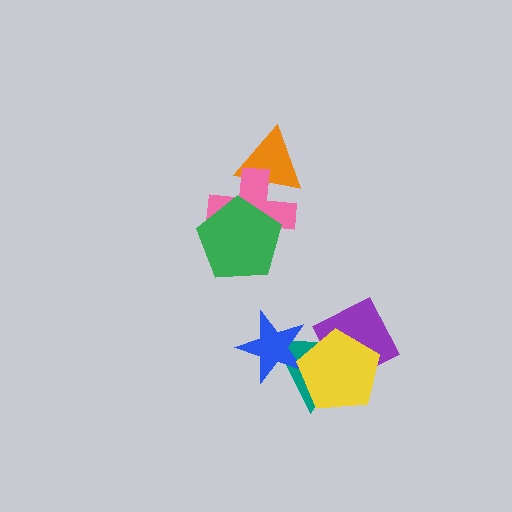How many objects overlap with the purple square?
2 objects overlap with the purple square.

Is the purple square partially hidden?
Yes, it is partially covered by another shape.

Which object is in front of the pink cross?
The green pentagon is in front of the pink cross.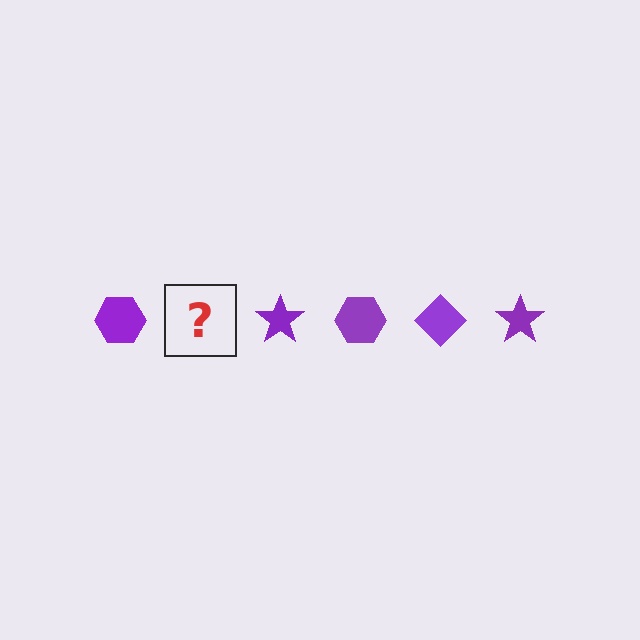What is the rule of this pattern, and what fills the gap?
The rule is that the pattern cycles through hexagon, diamond, star shapes in purple. The gap should be filled with a purple diamond.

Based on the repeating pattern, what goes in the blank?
The blank should be a purple diamond.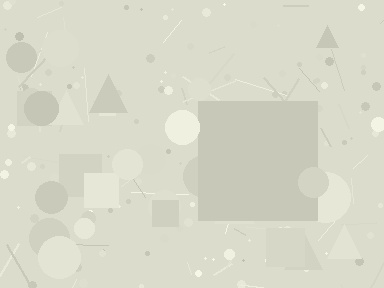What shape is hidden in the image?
A square is hidden in the image.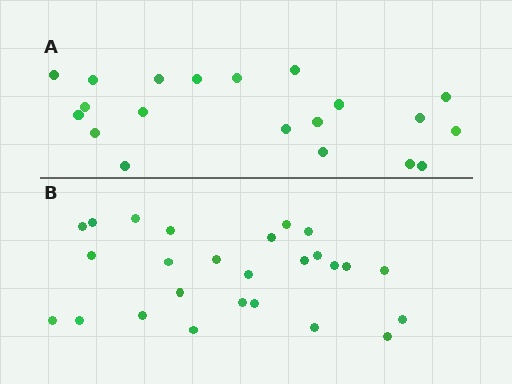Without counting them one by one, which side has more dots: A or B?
Region B (the bottom region) has more dots.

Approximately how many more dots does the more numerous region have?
Region B has about 6 more dots than region A.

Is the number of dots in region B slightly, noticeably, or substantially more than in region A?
Region B has noticeably more, but not dramatically so. The ratio is roughly 1.3 to 1.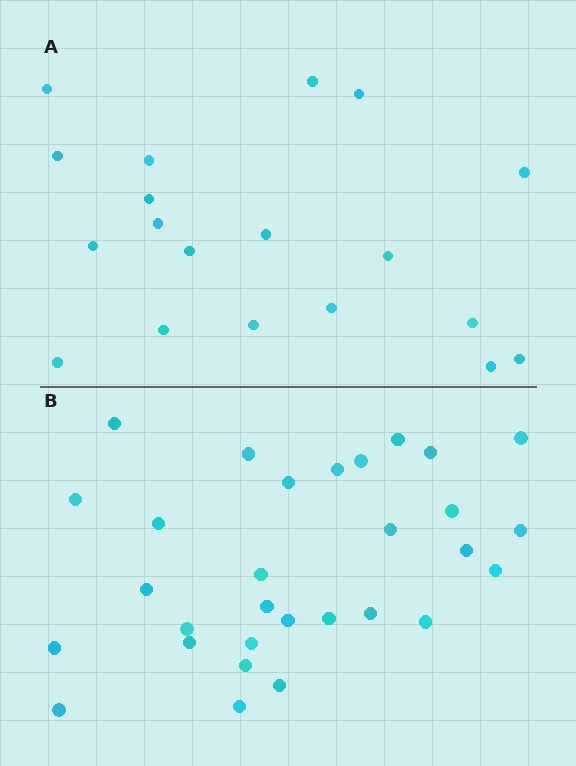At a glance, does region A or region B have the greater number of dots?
Region B (the bottom region) has more dots.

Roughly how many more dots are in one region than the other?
Region B has roughly 12 or so more dots than region A.